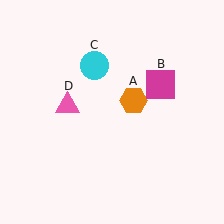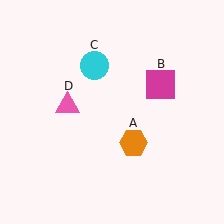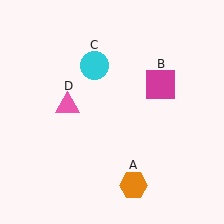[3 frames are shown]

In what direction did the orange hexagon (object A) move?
The orange hexagon (object A) moved down.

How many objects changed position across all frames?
1 object changed position: orange hexagon (object A).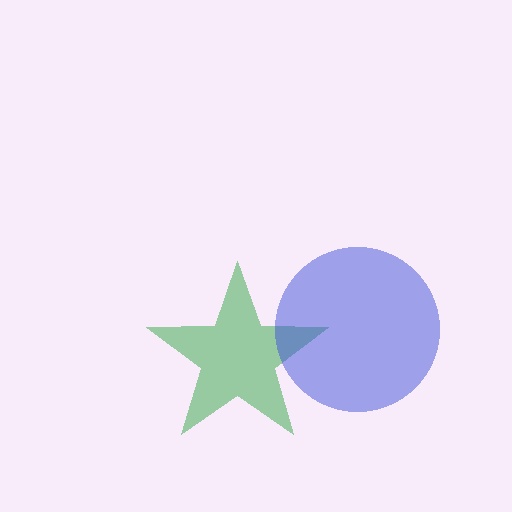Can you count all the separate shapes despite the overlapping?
Yes, there are 2 separate shapes.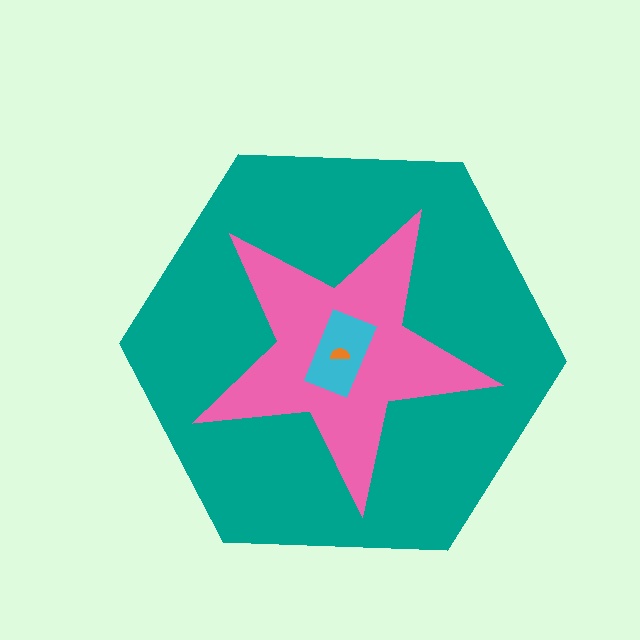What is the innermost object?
The orange semicircle.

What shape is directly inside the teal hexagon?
The pink star.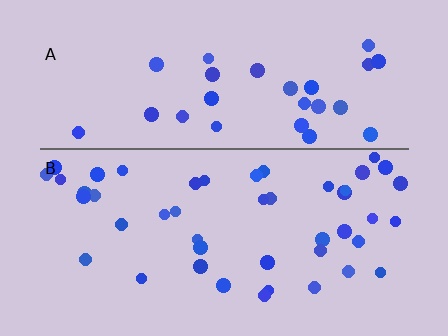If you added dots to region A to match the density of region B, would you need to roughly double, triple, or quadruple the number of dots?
Approximately double.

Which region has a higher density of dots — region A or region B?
B (the bottom).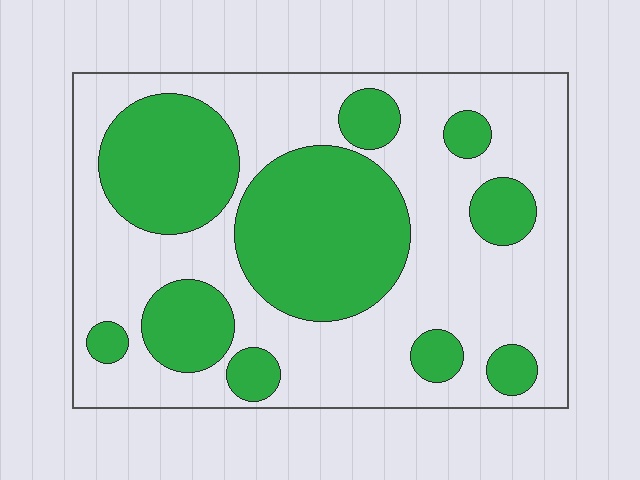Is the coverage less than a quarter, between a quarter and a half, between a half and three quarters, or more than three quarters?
Between a quarter and a half.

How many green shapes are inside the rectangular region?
10.